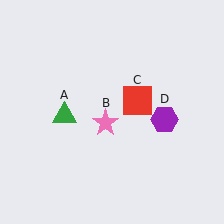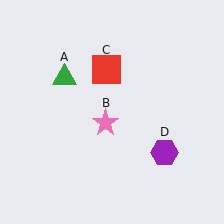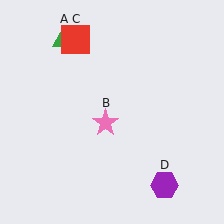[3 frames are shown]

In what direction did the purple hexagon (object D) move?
The purple hexagon (object D) moved down.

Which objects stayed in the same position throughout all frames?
Pink star (object B) remained stationary.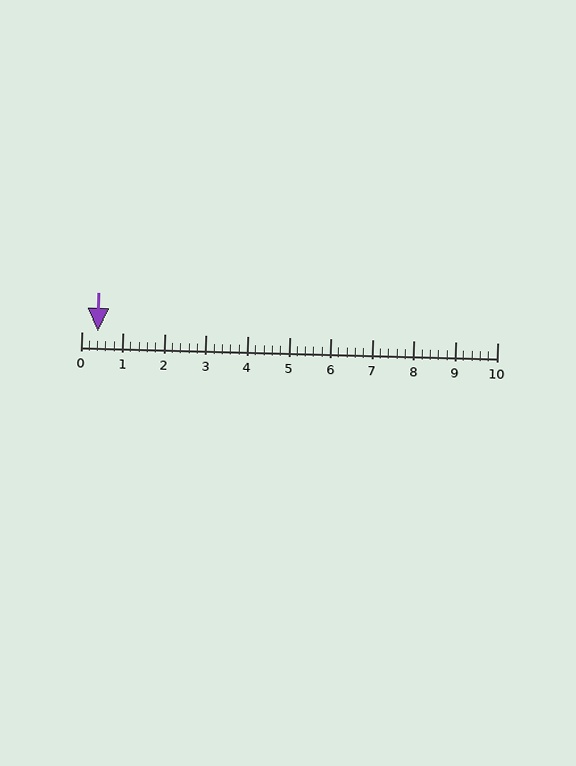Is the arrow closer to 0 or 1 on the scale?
The arrow is closer to 0.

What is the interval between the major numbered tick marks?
The major tick marks are spaced 1 units apart.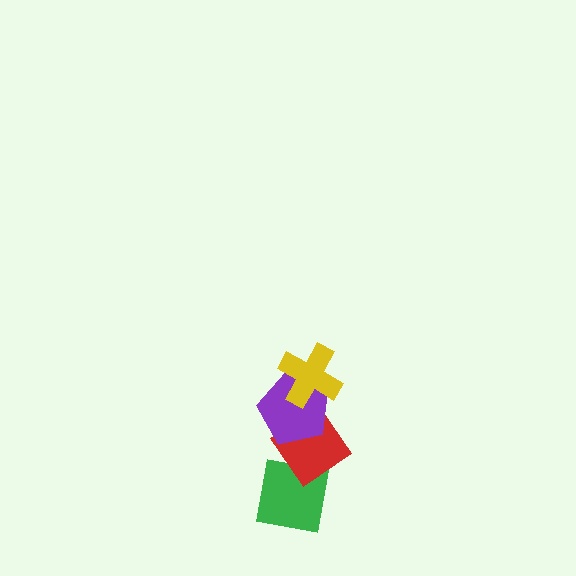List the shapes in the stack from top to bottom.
From top to bottom: the yellow cross, the purple pentagon, the red diamond, the green square.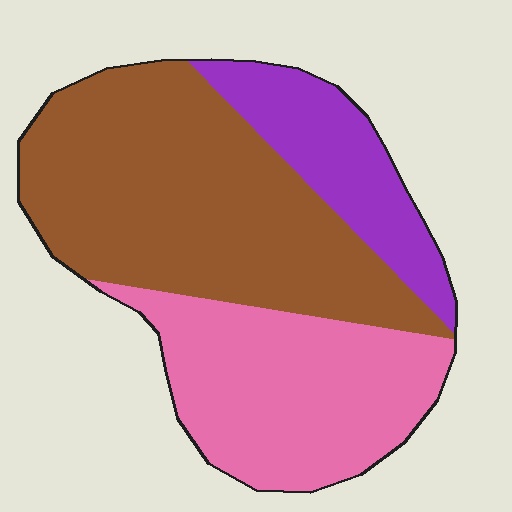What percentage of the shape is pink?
Pink covers around 35% of the shape.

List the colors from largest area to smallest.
From largest to smallest: brown, pink, purple.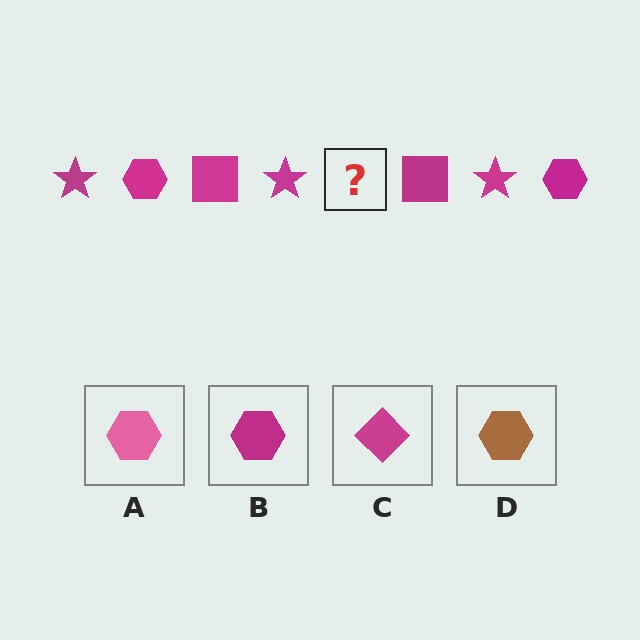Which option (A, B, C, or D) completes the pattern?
B.